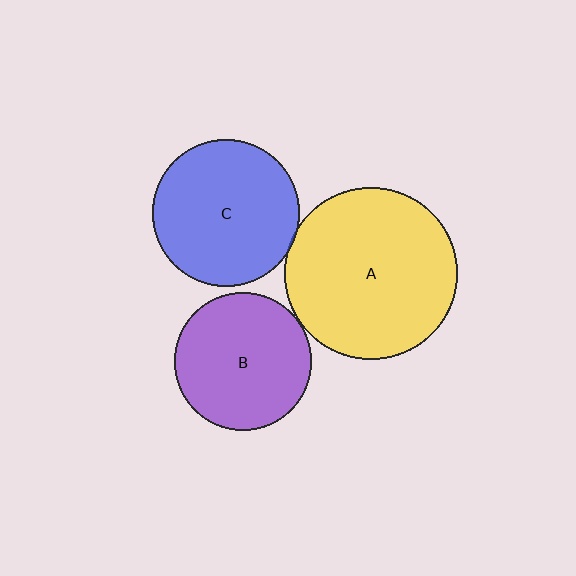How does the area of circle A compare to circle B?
Approximately 1.6 times.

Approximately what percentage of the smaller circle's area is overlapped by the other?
Approximately 5%.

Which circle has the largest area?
Circle A (yellow).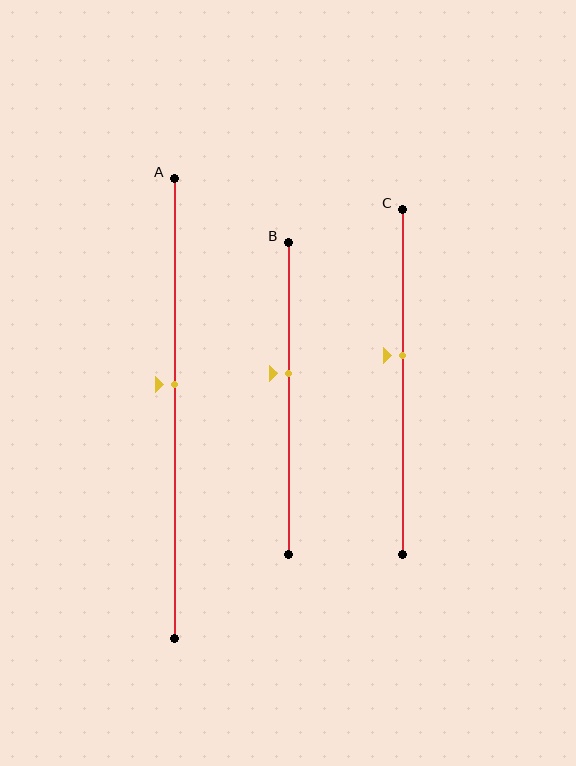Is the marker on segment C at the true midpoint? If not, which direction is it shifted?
No, the marker on segment C is shifted upward by about 8% of the segment length.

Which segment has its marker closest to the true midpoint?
Segment A has its marker closest to the true midpoint.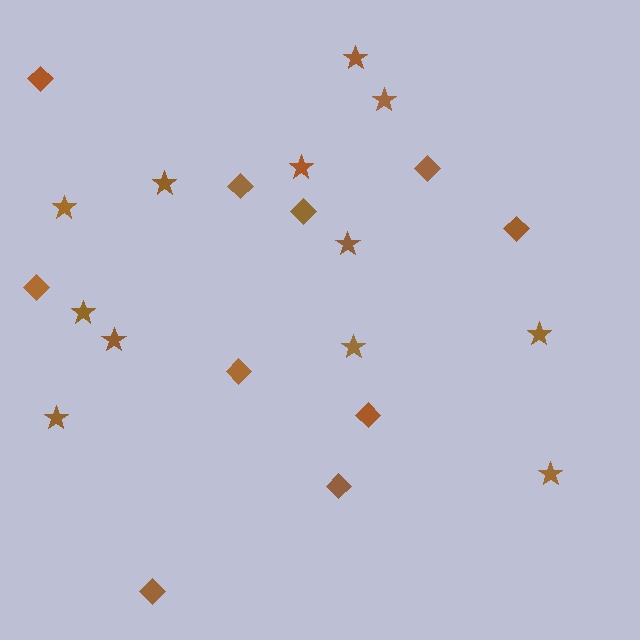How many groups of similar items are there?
There are 2 groups: one group of stars (12) and one group of diamonds (10).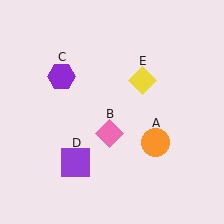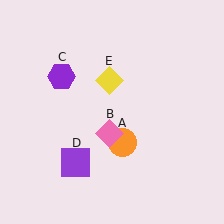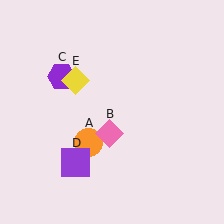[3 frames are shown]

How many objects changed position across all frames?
2 objects changed position: orange circle (object A), yellow diamond (object E).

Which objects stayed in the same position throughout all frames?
Pink diamond (object B) and purple hexagon (object C) and purple square (object D) remained stationary.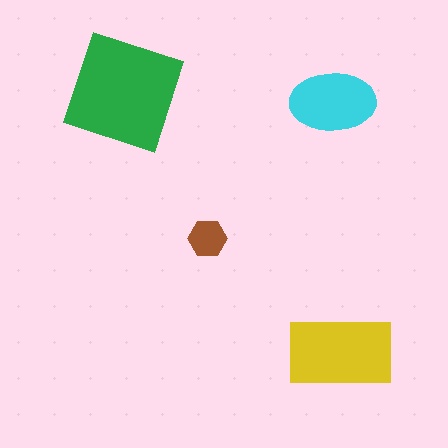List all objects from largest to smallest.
The green square, the yellow rectangle, the cyan ellipse, the brown hexagon.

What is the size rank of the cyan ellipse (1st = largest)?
3rd.